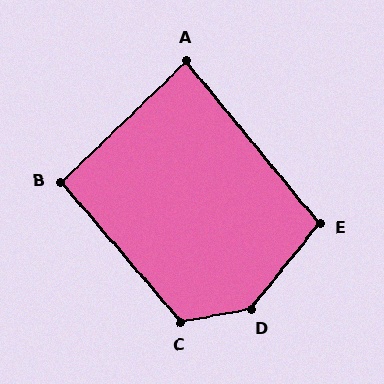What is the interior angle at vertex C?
Approximately 120 degrees (obtuse).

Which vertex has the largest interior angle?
D, at approximately 139 degrees.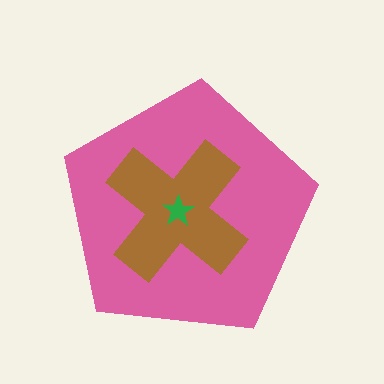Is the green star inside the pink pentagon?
Yes.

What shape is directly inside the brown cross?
The green star.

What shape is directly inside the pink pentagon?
The brown cross.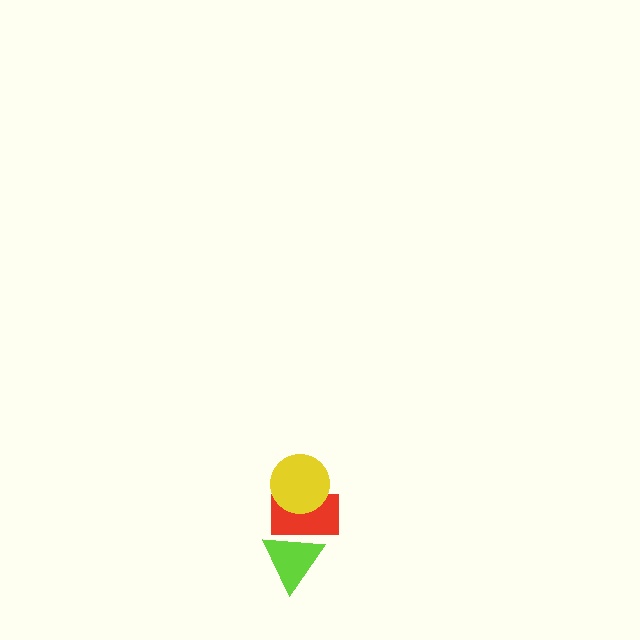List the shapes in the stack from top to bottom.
From top to bottom: the yellow circle, the red rectangle, the lime triangle.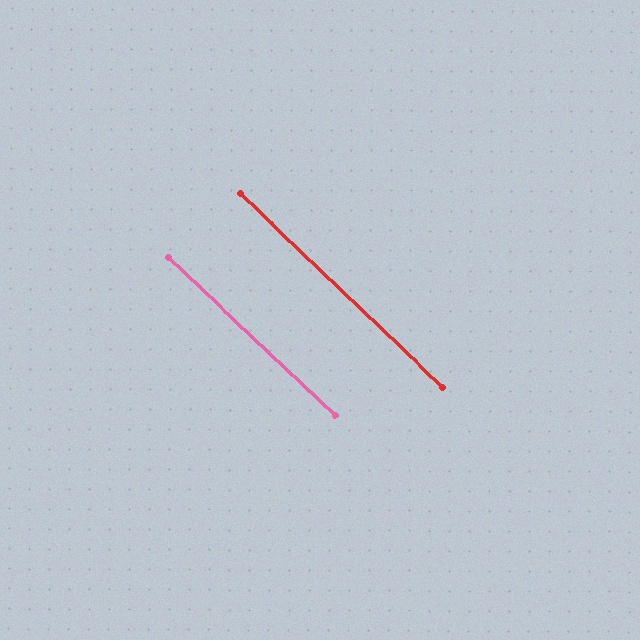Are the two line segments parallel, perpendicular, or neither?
Parallel — their directions differ by only 0.3°.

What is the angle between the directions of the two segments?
Approximately 0 degrees.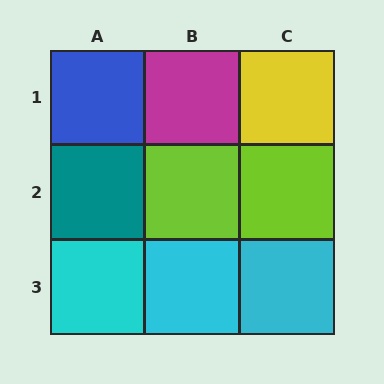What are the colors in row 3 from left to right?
Cyan, cyan, cyan.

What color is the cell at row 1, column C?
Yellow.